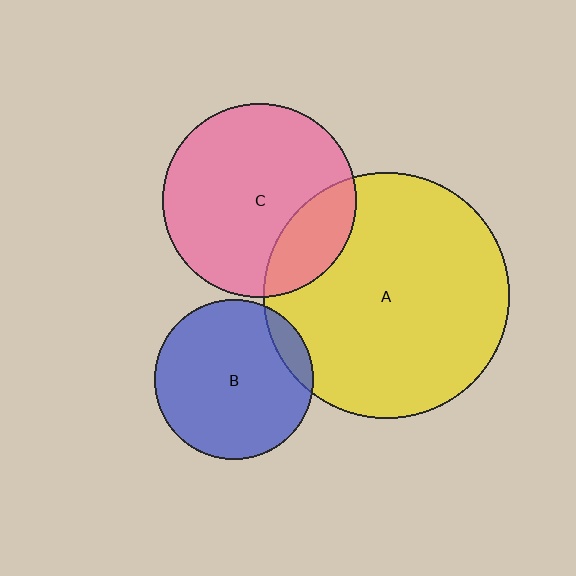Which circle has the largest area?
Circle A (yellow).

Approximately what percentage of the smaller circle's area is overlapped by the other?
Approximately 10%.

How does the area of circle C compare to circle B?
Approximately 1.5 times.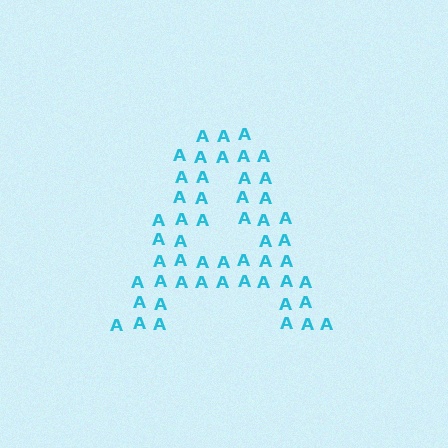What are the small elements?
The small elements are letter A's.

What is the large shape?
The large shape is the letter A.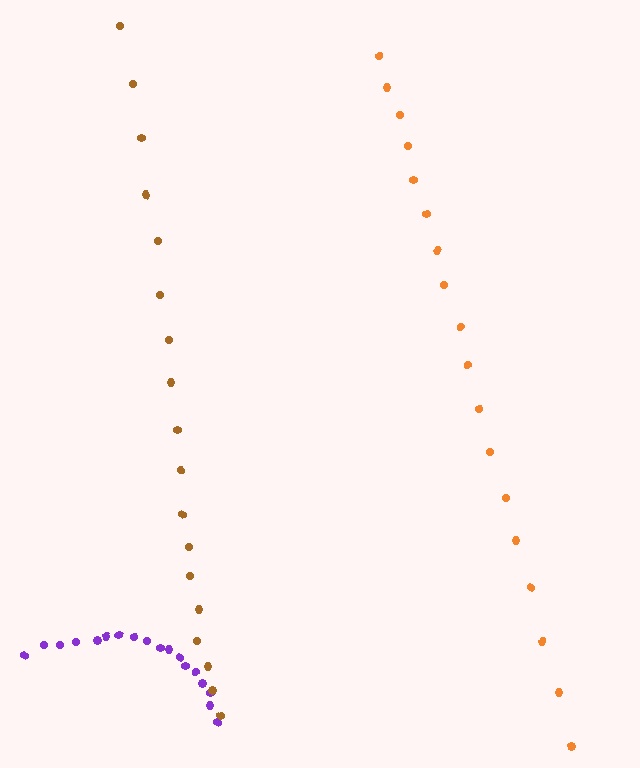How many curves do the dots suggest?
There are 3 distinct paths.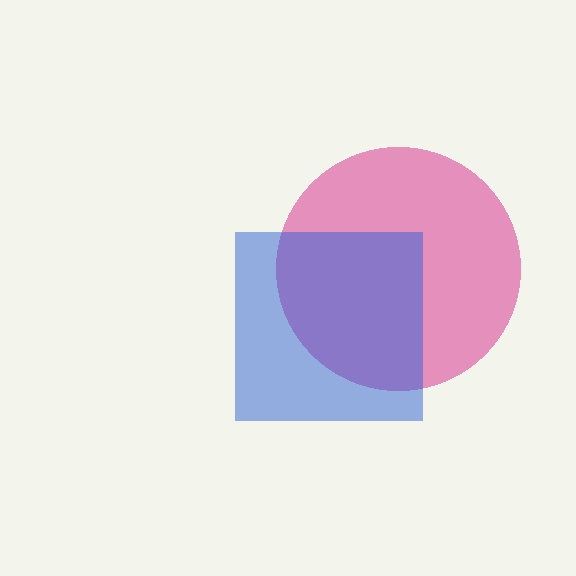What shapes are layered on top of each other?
The layered shapes are: a magenta circle, a blue square.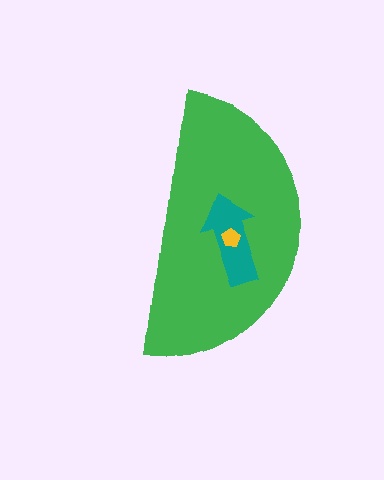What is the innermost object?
The yellow pentagon.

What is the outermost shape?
The green semicircle.